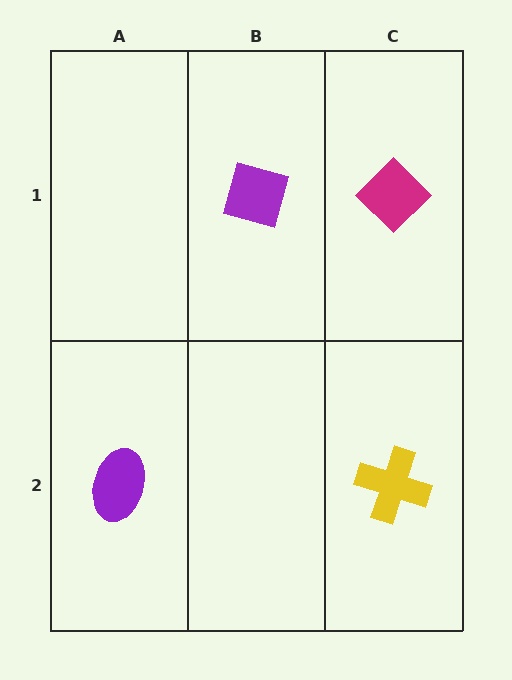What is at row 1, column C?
A magenta diamond.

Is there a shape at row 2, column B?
No, that cell is empty.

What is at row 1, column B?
A purple diamond.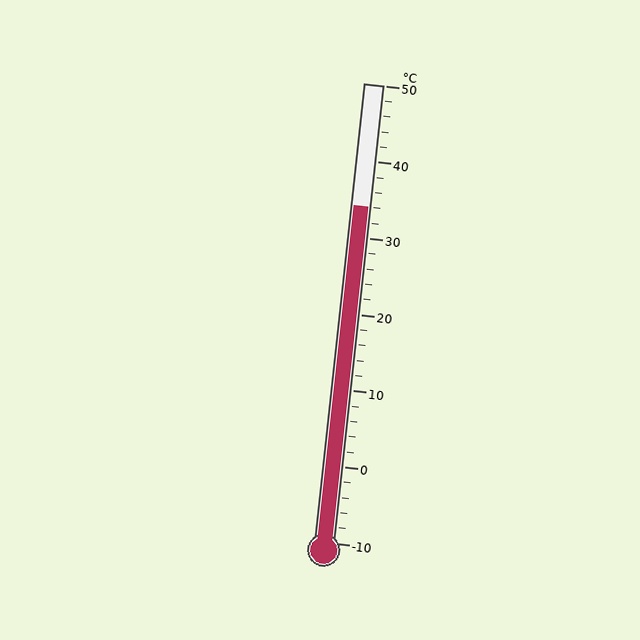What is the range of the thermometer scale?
The thermometer scale ranges from -10°C to 50°C.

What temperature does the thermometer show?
The thermometer shows approximately 34°C.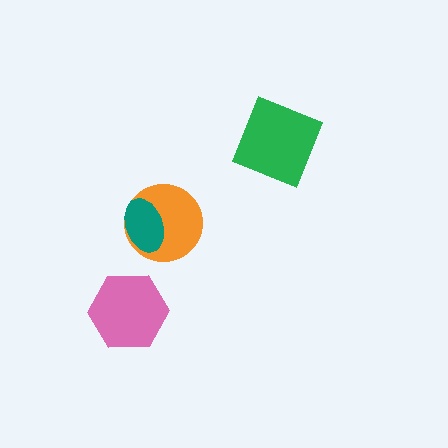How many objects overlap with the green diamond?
0 objects overlap with the green diamond.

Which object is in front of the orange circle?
The teal ellipse is in front of the orange circle.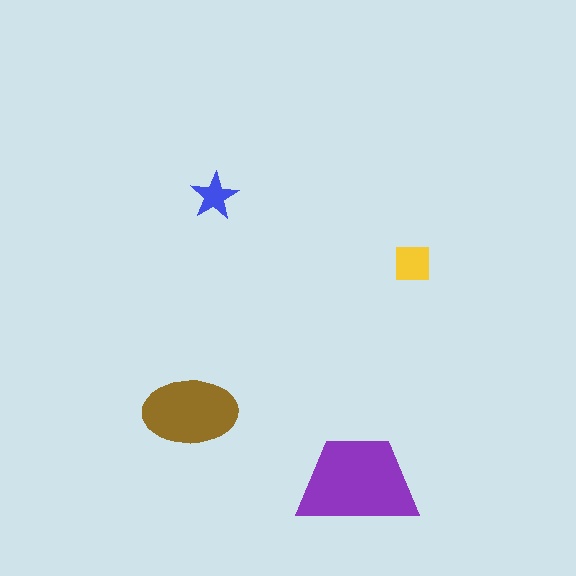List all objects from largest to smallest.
The purple trapezoid, the brown ellipse, the yellow square, the blue star.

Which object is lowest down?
The purple trapezoid is bottommost.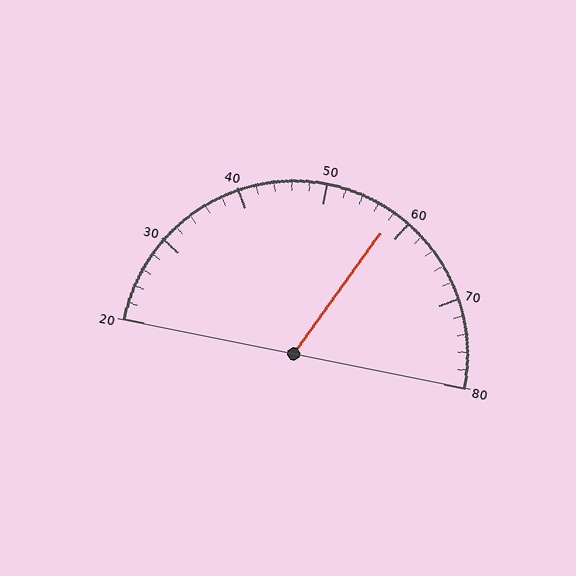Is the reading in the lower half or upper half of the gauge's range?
The reading is in the upper half of the range (20 to 80).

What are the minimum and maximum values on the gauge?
The gauge ranges from 20 to 80.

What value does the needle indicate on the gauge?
The needle indicates approximately 58.